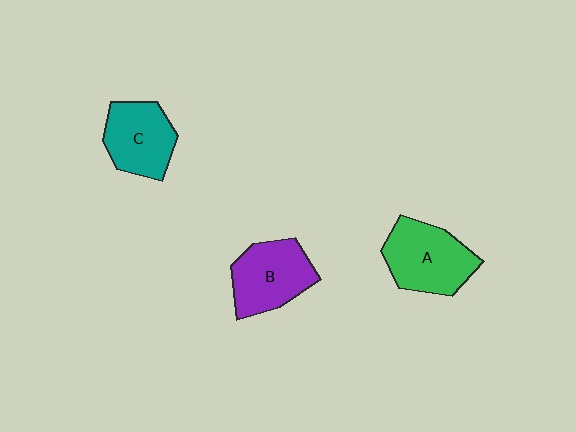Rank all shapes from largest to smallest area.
From largest to smallest: A (green), B (purple), C (teal).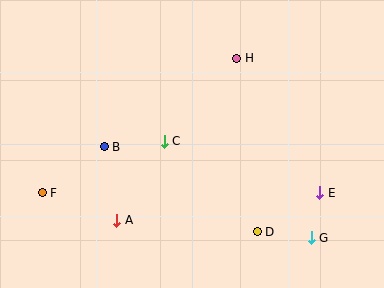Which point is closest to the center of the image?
Point C at (164, 141) is closest to the center.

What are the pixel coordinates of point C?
Point C is at (164, 141).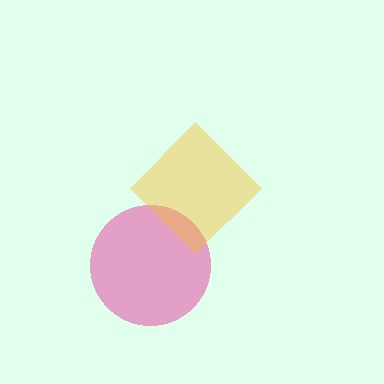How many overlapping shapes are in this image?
There are 2 overlapping shapes in the image.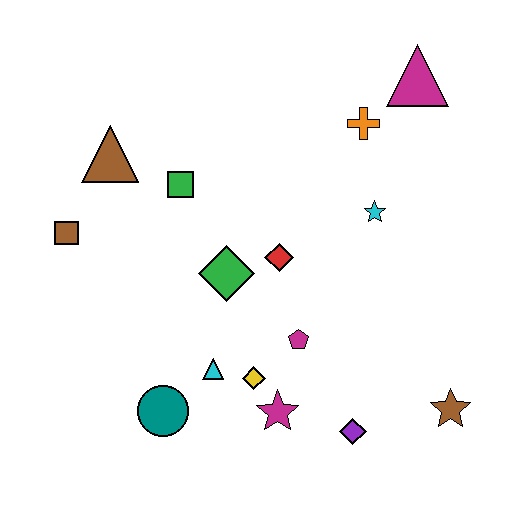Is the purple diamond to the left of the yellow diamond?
No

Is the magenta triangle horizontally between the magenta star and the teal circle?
No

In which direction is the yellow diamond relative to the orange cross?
The yellow diamond is below the orange cross.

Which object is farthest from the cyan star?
The brown square is farthest from the cyan star.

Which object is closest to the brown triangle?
The green square is closest to the brown triangle.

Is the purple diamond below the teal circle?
Yes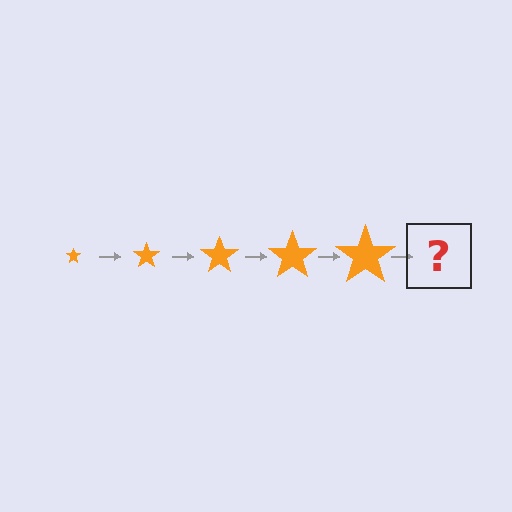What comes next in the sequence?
The next element should be an orange star, larger than the previous one.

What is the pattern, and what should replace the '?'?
The pattern is that the star gets progressively larger each step. The '?' should be an orange star, larger than the previous one.